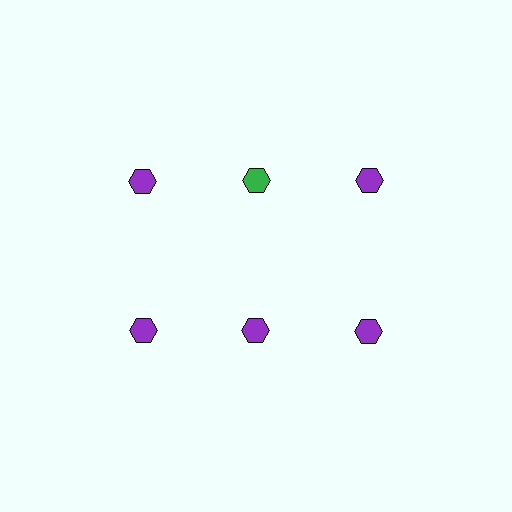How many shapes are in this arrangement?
There are 6 shapes arranged in a grid pattern.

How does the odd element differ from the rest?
It has a different color: green instead of purple.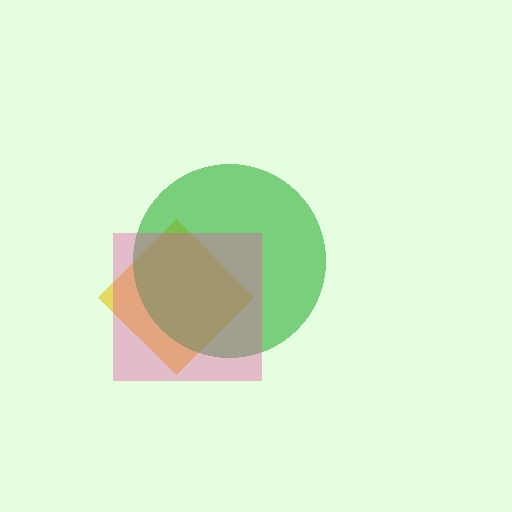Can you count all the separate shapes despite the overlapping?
Yes, there are 3 separate shapes.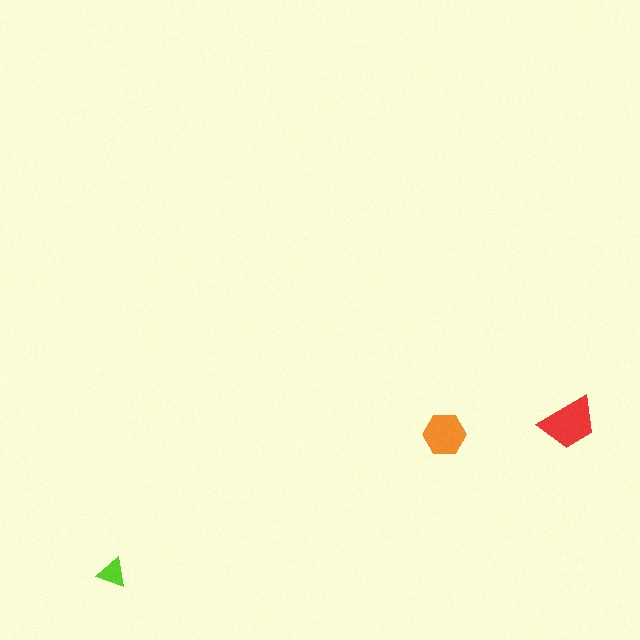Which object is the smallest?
The lime triangle.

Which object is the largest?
The red trapezoid.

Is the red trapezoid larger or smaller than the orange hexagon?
Larger.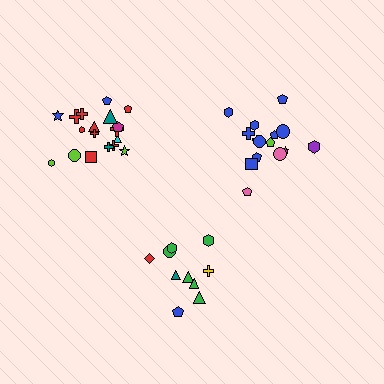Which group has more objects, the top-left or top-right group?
The top-left group.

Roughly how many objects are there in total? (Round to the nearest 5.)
Roughly 45 objects in total.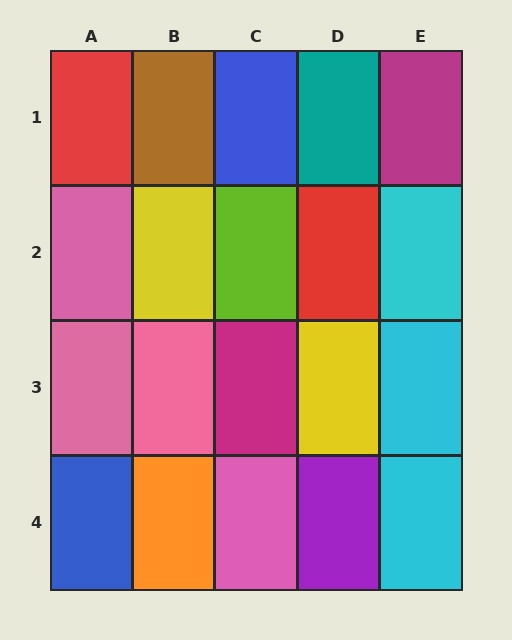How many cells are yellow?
2 cells are yellow.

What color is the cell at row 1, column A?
Red.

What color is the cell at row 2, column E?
Cyan.